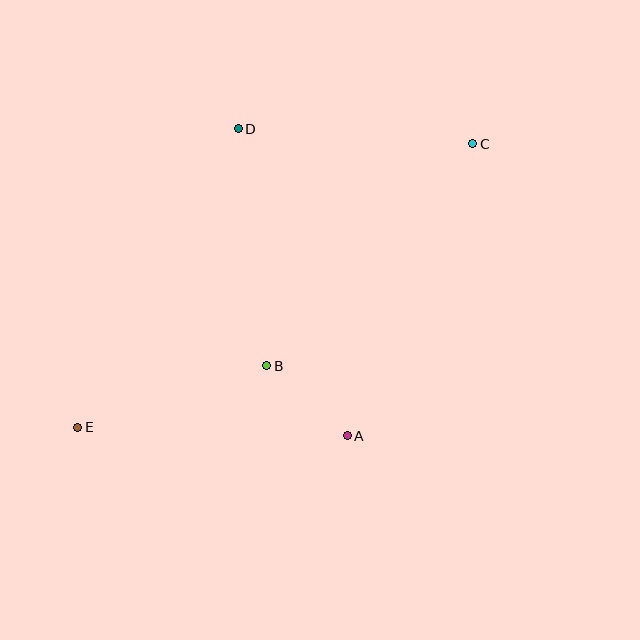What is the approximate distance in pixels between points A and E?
The distance between A and E is approximately 269 pixels.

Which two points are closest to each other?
Points A and B are closest to each other.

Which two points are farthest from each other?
Points C and E are farthest from each other.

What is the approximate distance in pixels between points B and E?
The distance between B and E is approximately 199 pixels.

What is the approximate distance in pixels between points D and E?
The distance between D and E is approximately 339 pixels.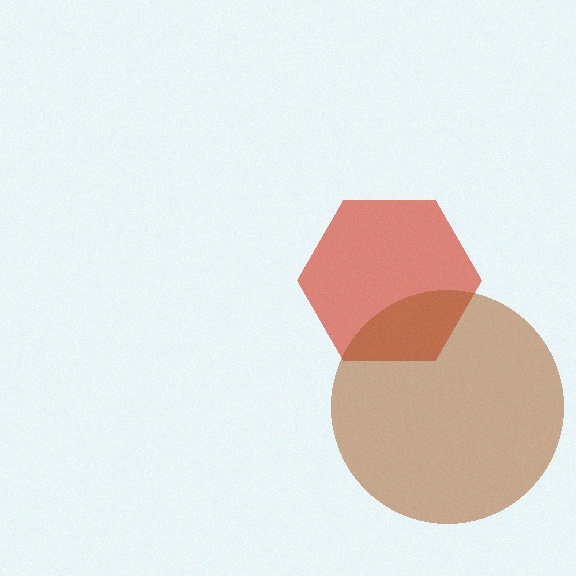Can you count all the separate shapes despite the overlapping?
Yes, there are 2 separate shapes.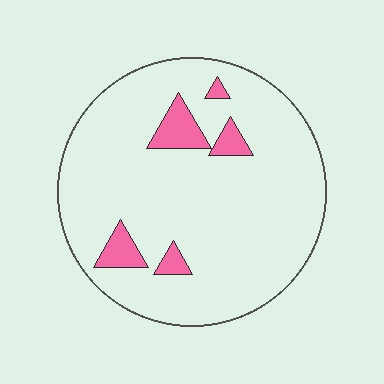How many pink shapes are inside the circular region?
5.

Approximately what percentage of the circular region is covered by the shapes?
Approximately 10%.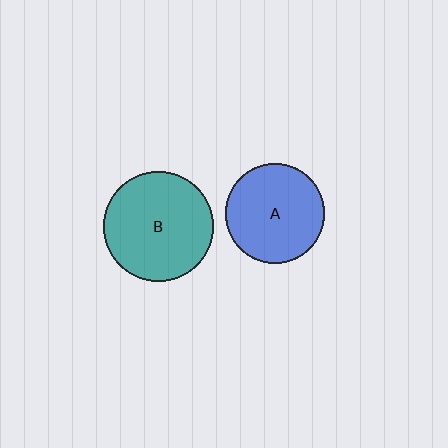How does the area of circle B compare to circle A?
Approximately 1.2 times.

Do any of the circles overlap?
No, none of the circles overlap.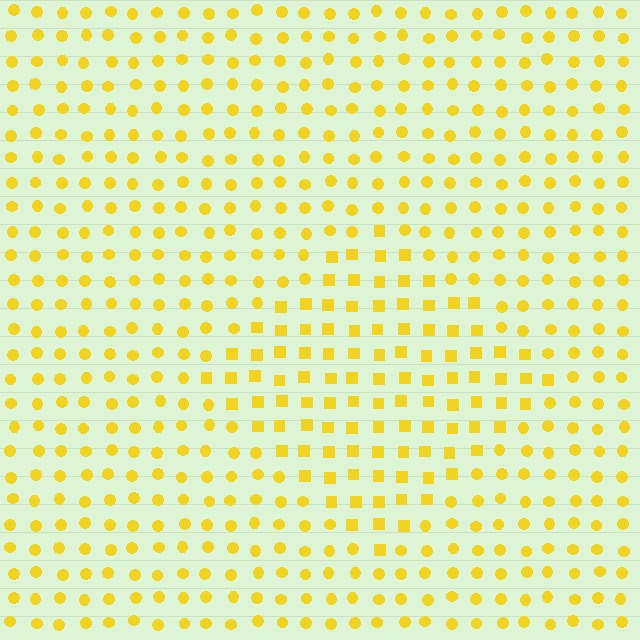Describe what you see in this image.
The image is filled with small yellow elements arranged in a uniform grid. A diamond-shaped region contains squares, while the surrounding area contains circles. The boundary is defined purely by the change in element shape.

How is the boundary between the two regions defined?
The boundary is defined by a change in element shape: squares inside vs. circles outside. All elements share the same color and spacing.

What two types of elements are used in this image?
The image uses squares inside the diamond region and circles outside it.